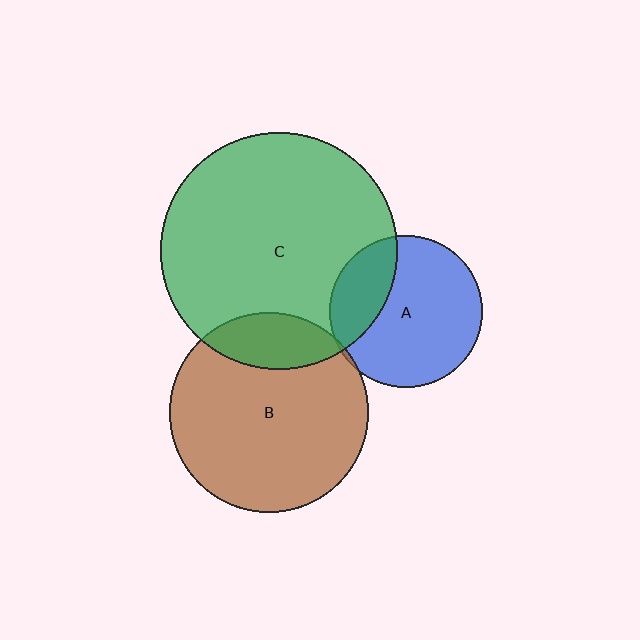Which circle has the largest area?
Circle C (green).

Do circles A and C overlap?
Yes.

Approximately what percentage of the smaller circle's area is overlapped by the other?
Approximately 25%.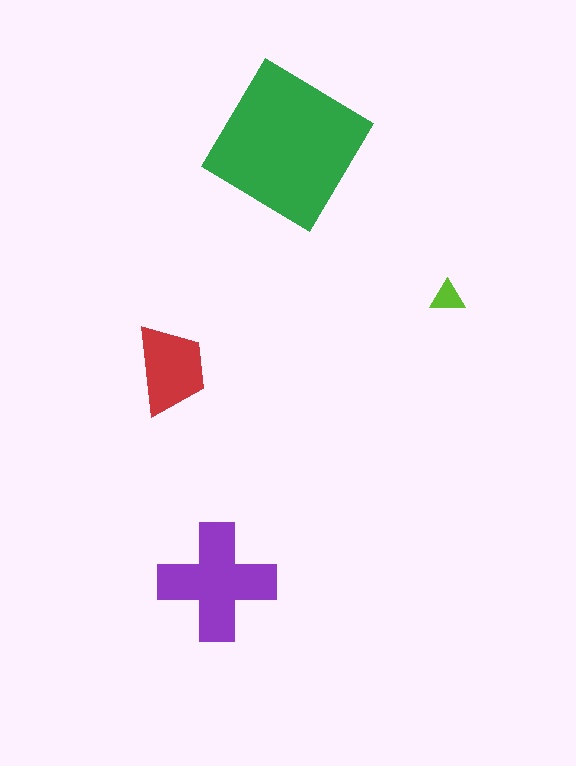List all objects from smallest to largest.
The lime triangle, the red trapezoid, the purple cross, the green diamond.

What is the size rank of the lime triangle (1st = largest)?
4th.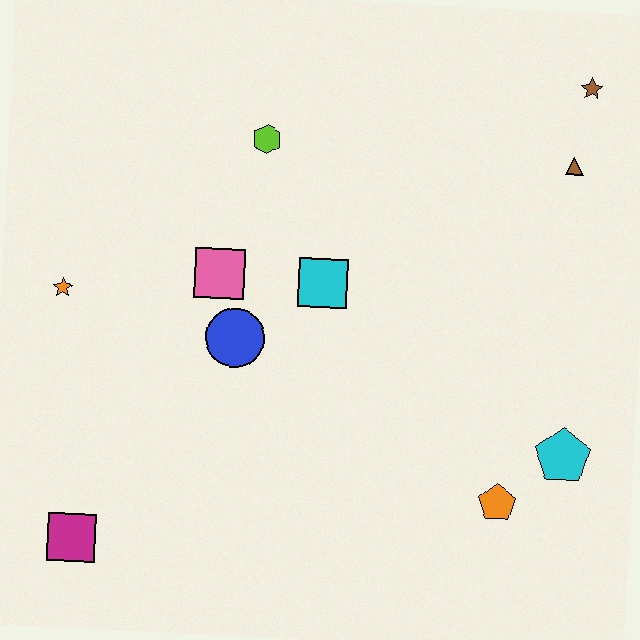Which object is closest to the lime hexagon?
The pink square is closest to the lime hexagon.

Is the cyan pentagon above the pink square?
No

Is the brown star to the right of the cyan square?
Yes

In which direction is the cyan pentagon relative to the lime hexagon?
The cyan pentagon is to the right of the lime hexagon.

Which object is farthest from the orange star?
The brown star is farthest from the orange star.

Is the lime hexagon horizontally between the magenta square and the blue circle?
No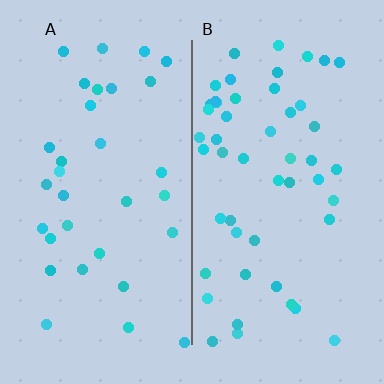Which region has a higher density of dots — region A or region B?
B (the right).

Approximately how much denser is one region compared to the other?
Approximately 1.6× — region B over region A.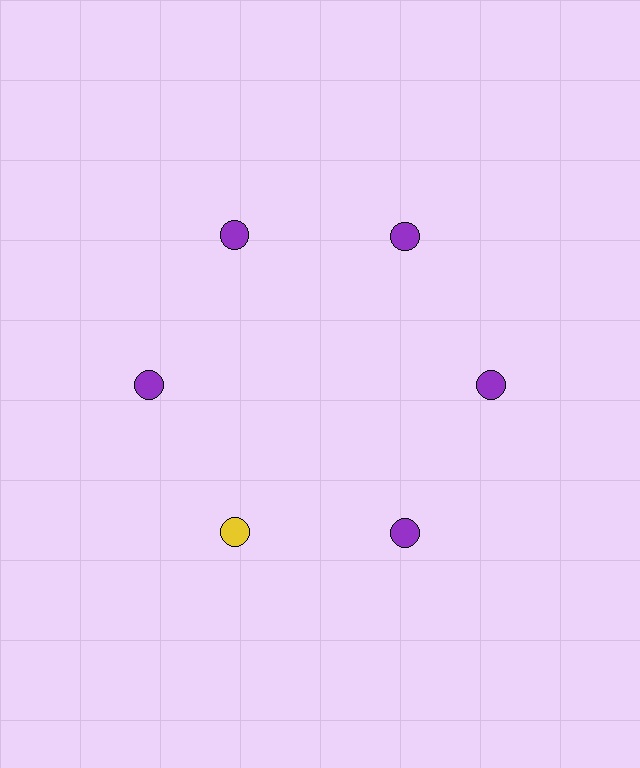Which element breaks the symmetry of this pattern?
The yellow circle at roughly the 7 o'clock position breaks the symmetry. All other shapes are purple circles.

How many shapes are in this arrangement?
There are 6 shapes arranged in a ring pattern.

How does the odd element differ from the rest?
It has a different color: yellow instead of purple.